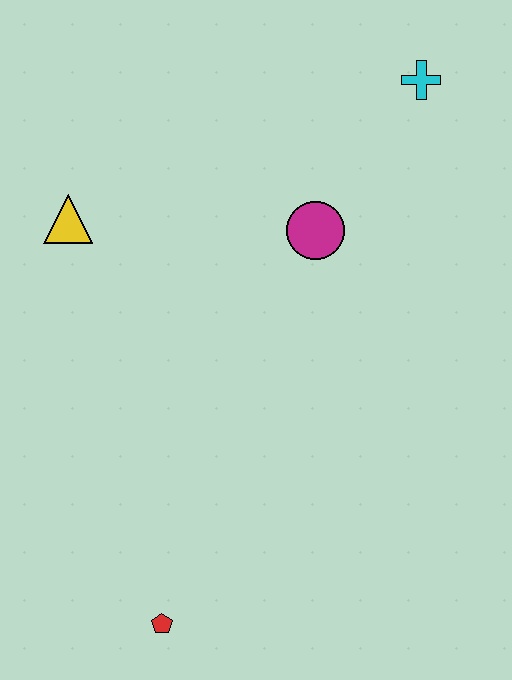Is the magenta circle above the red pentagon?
Yes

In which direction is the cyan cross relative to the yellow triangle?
The cyan cross is to the right of the yellow triangle.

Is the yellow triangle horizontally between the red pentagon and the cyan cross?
No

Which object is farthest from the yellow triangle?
The red pentagon is farthest from the yellow triangle.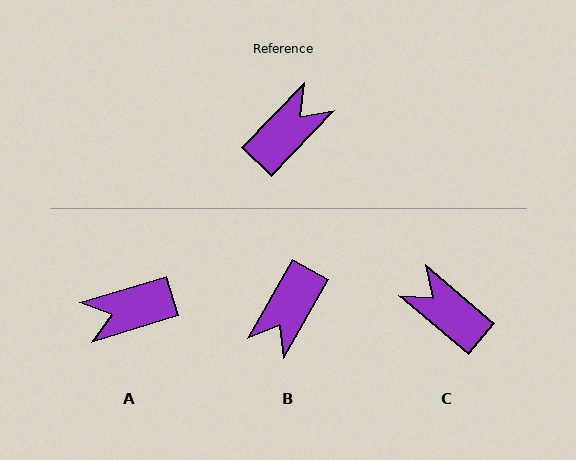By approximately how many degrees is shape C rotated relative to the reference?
Approximately 93 degrees counter-clockwise.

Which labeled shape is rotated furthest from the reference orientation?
B, about 166 degrees away.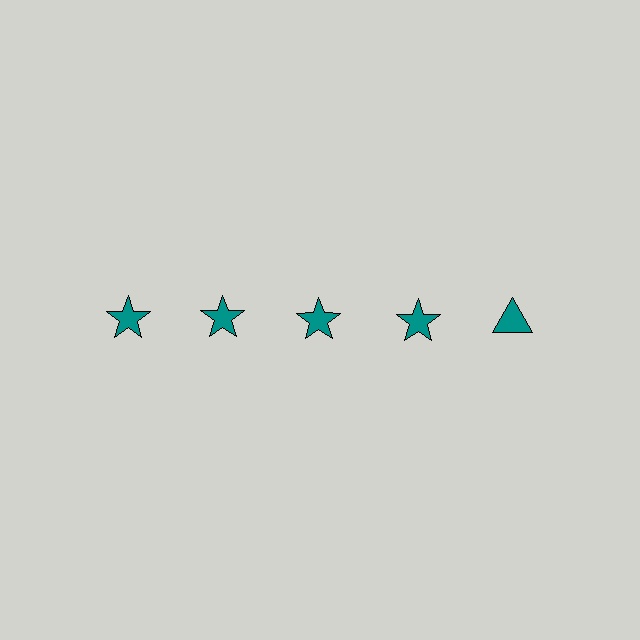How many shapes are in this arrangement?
There are 5 shapes arranged in a grid pattern.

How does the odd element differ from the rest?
It has a different shape: triangle instead of star.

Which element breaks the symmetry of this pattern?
The teal triangle in the top row, rightmost column breaks the symmetry. All other shapes are teal stars.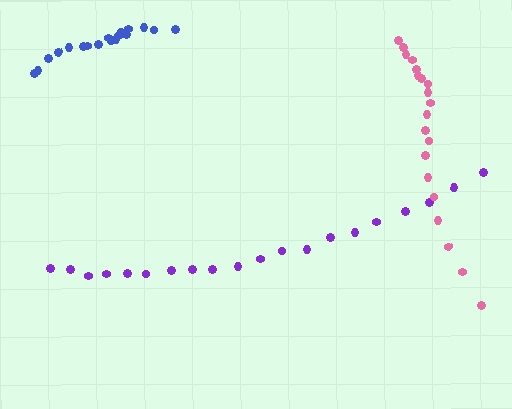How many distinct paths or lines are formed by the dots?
There are 3 distinct paths.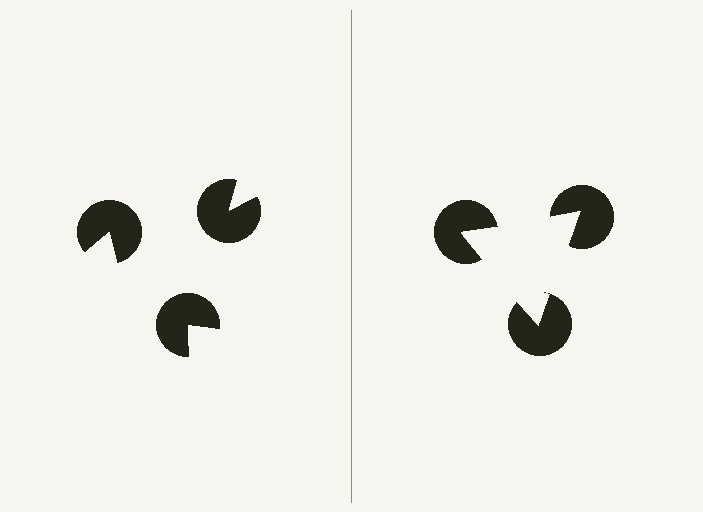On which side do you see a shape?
An illusory triangle appears on the right side. On the left side the wedge cuts are rotated, so no coherent shape forms.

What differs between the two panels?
The pac-man discs are positioned identically on both sides; only the wedge orientations differ. On the right they align to a triangle; on the left they are misaligned.